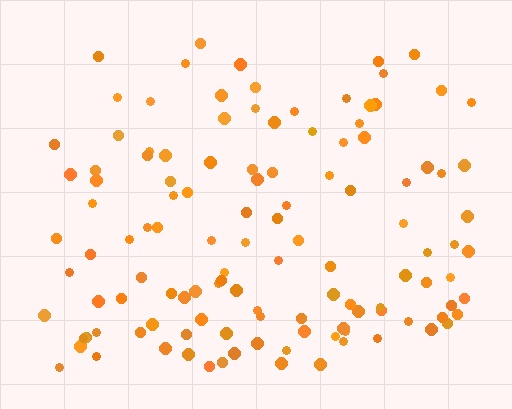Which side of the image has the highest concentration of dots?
The bottom.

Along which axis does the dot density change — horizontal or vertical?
Vertical.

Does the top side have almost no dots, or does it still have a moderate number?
Still a moderate number, just noticeably fewer than the bottom.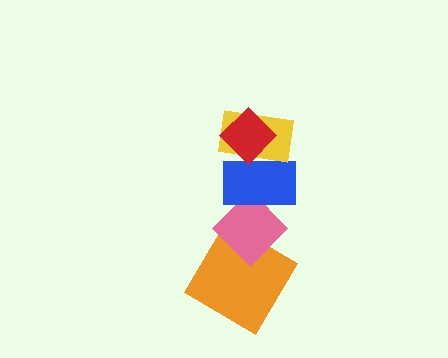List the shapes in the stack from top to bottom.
From top to bottom: the red diamond, the yellow rectangle, the blue rectangle, the pink diamond, the orange diamond.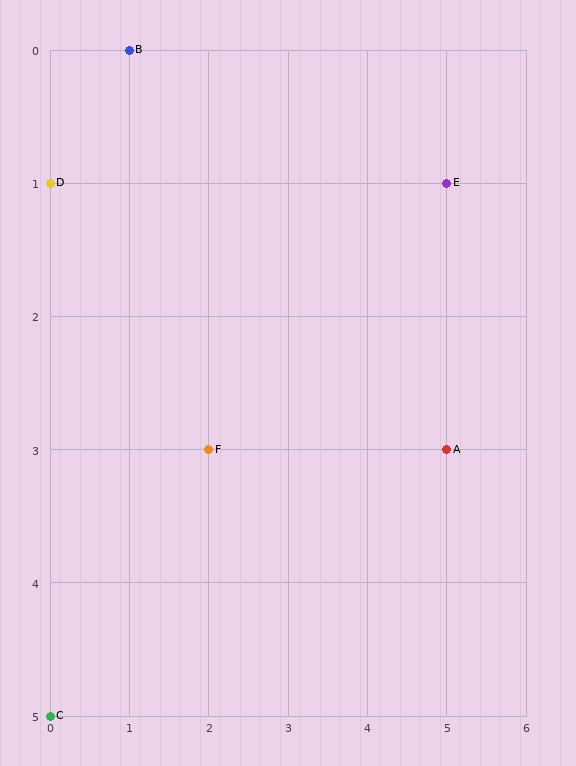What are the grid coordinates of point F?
Point F is at grid coordinates (2, 3).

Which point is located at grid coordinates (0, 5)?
Point C is at (0, 5).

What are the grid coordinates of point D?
Point D is at grid coordinates (0, 1).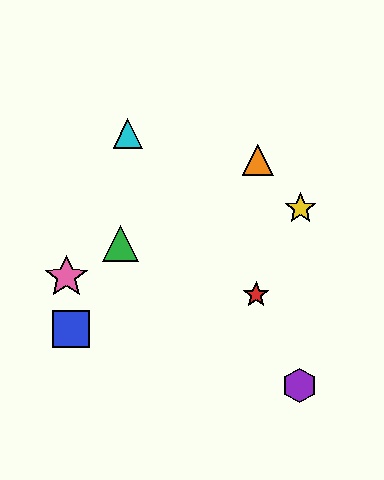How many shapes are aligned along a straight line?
3 shapes (the green triangle, the orange triangle, the pink star) are aligned along a straight line.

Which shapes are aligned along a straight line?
The green triangle, the orange triangle, the pink star are aligned along a straight line.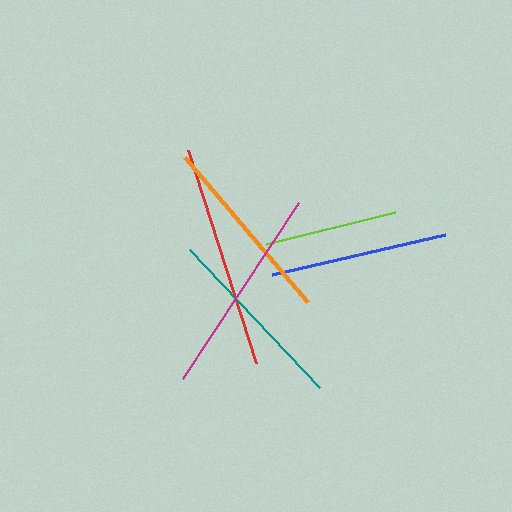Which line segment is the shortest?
The lime line is the shortest at approximately 133 pixels.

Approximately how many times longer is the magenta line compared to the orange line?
The magenta line is approximately 1.1 times the length of the orange line.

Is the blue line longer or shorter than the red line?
The red line is longer than the blue line.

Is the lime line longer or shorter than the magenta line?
The magenta line is longer than the lime line.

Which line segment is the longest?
The red line is the longest at approximately 223 pixels.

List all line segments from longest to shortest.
From longest to shortest: red, magenta, orange, teal, blue, lime.